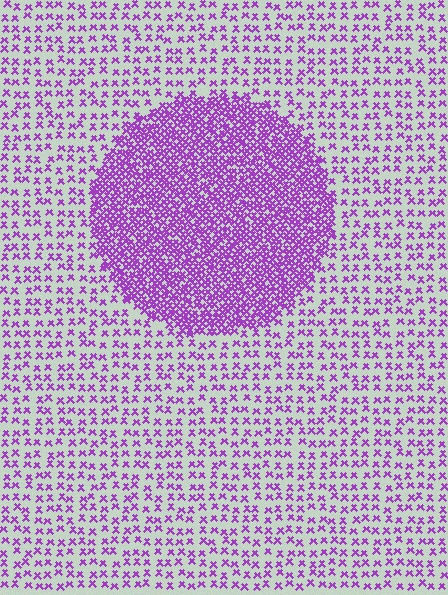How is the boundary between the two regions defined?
The boundary is defined by a change in element density (approximately 2.9x ratio). All elements are the same color, size, and shape.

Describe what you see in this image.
The image contains small purple elements arranged at two different densities. A circle-shaped region is visible where the elements are more densely packed than the surrounding area.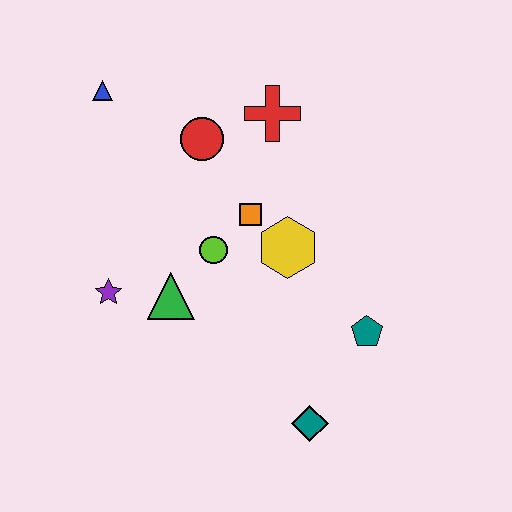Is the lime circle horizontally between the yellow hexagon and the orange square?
No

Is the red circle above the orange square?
Yes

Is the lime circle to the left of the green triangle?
No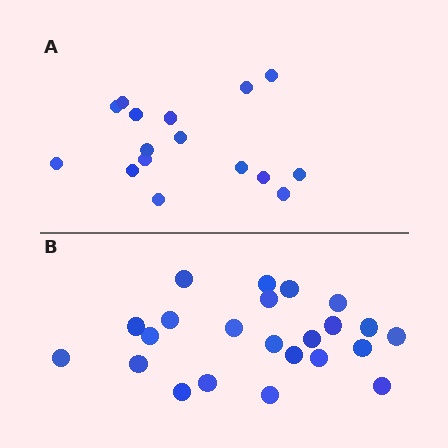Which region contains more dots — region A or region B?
Region B (the bottom region) has more dots.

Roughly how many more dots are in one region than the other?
Region B has roughly 8 or so more dots than region A.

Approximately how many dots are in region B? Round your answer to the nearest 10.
About 20 dots. (The exact count is 23, which rounds to 20.)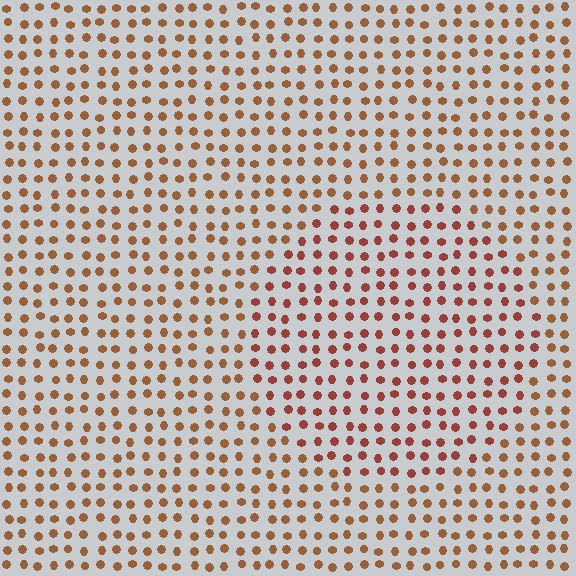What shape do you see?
I see a circle.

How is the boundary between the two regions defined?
The boundary is defined purely by a slight shift in hue (about 22 degrees). Spacing, size, and orientation are identical on both sides.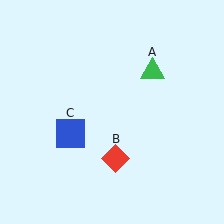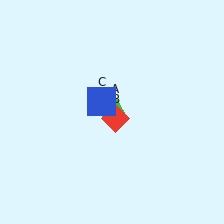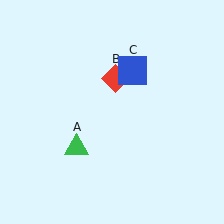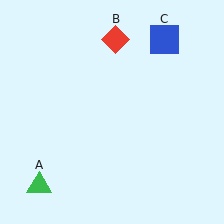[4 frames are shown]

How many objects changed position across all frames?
3 objects changed position: green triangle (object A), red diamond (object B), blue square (object C).